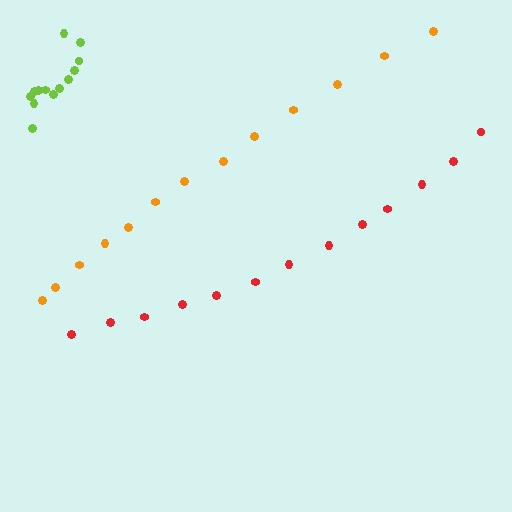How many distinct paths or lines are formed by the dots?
There are 3 distinct paths.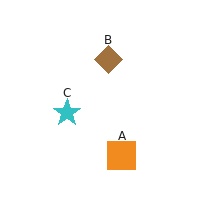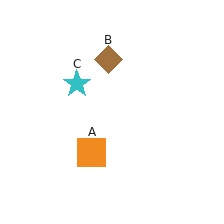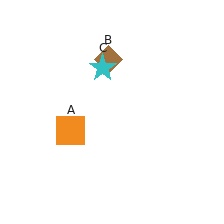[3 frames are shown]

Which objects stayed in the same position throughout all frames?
Brown diamond (object B) remained stationary.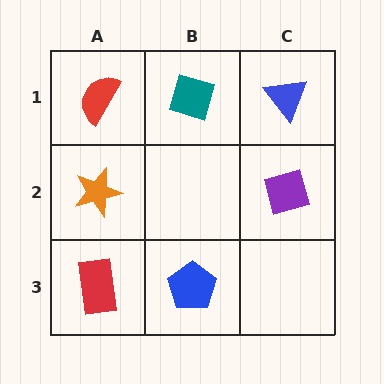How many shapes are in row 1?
3 shapes.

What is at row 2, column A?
An orange star.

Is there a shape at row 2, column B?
No, that cell is empty.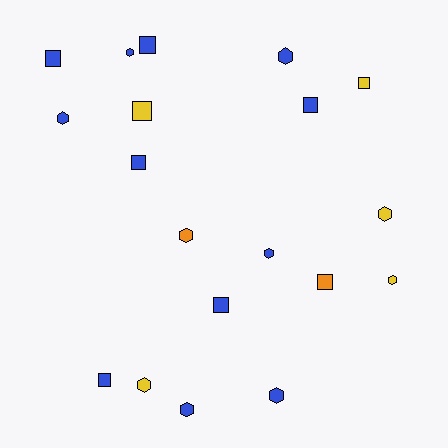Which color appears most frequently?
Blue, with 12 objects.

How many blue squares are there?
There are 6 blue squares.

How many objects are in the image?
There are 19 objects.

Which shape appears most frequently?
Hexagon, with 10 objects.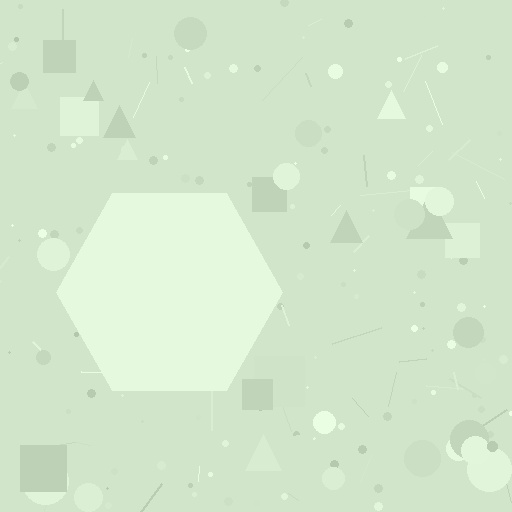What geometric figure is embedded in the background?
A hexagon is embedded in the background.